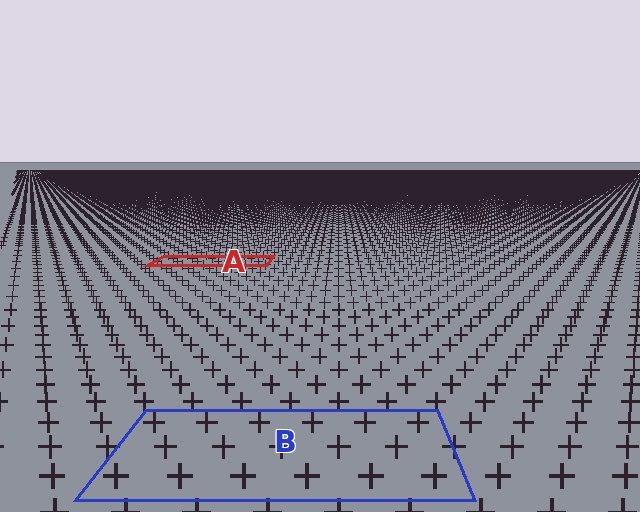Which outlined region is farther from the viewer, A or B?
Region A is farther from the viewer — the texture elements inside it appear smaller and more densely packed.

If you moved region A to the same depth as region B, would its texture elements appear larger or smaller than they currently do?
They would appear larger. At a closer depth, the same texture elements are projected at a bigger on-screen size.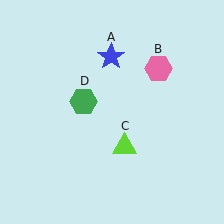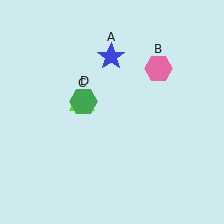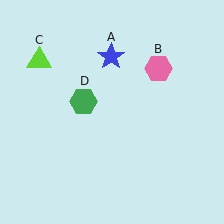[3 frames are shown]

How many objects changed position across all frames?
1 object changed position: lime triangle (object C).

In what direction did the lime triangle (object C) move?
The lime triangle (object C) moved up and to the left.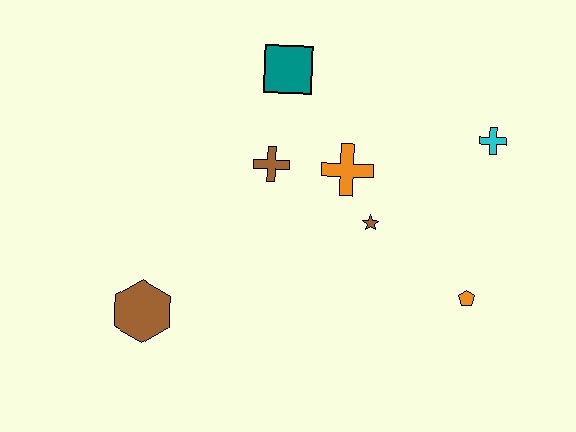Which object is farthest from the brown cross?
The orange pentagon is farthest from the brown cross.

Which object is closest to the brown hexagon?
The brown cross is closest to the brown hexagon.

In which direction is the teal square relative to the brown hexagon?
The teal square is above the brown hexagon.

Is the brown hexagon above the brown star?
No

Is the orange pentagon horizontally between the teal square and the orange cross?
No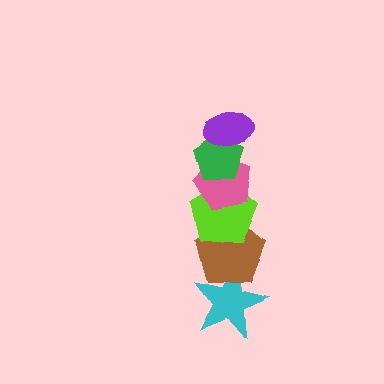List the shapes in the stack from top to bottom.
From top to bottom: the purple ellipse, the green pentagon, the pink pentagon, the lime pentagon, the brown pentagon, the cyan star.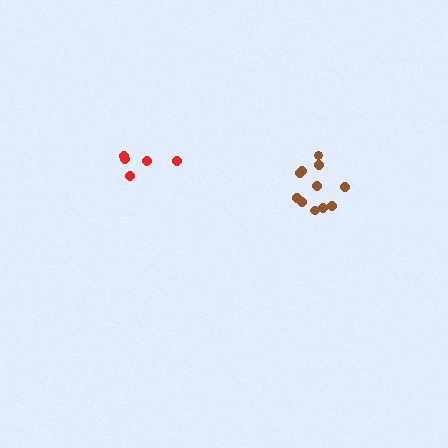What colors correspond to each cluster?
The clusters are colored: red, brown.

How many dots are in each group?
Group 1: 5 dots, Group 2: 11 dots (16 total).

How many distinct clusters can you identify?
There are 2 distinct clusters.